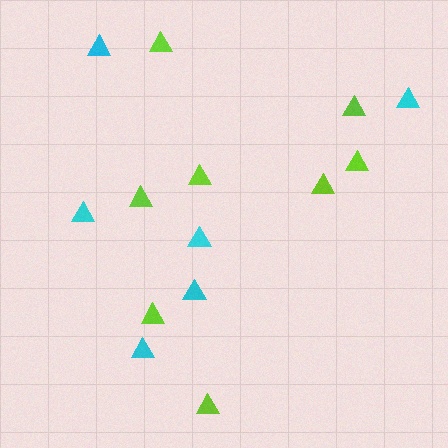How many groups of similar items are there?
There are 2 groups: one group of cyan triangles (6) and one group of lime triangles (8).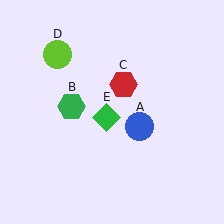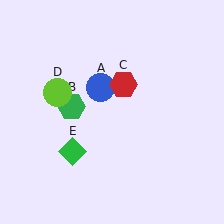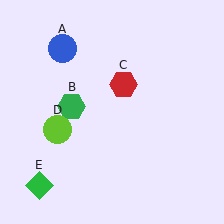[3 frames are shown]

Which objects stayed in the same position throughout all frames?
Green hexagon (object B) and red hexagon (object C) remained stationary.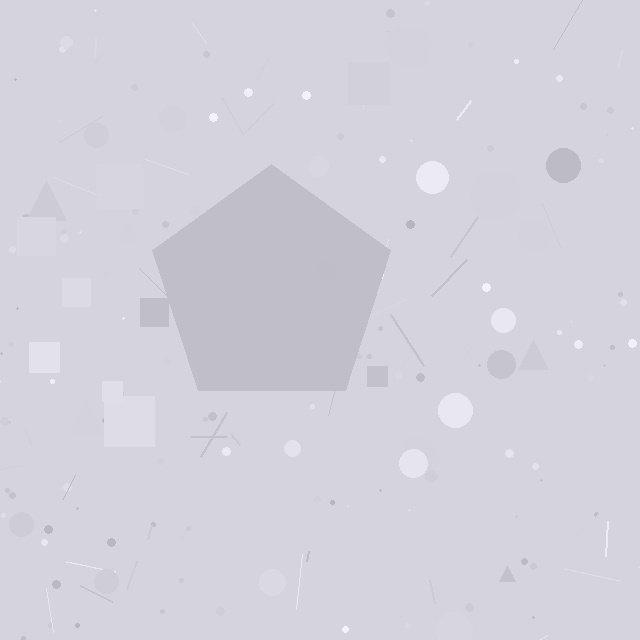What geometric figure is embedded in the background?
A pentagon is embedded in the background.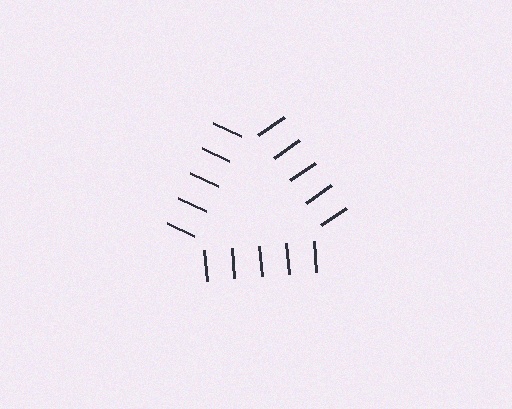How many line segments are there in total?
15 — 5 along each of the 3 edges.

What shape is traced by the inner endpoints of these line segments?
An illusory triangle — the line segments terminate on its edges but no continuous stroke is drawn.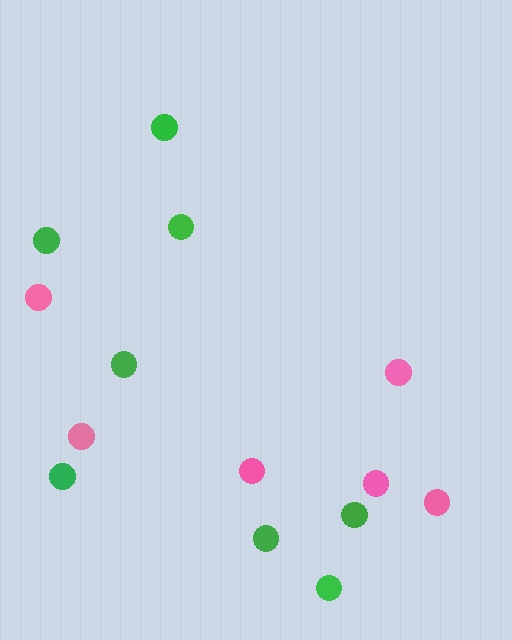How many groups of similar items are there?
There are 2 groups: one group of pink circles (6) and one group of green circles (8).